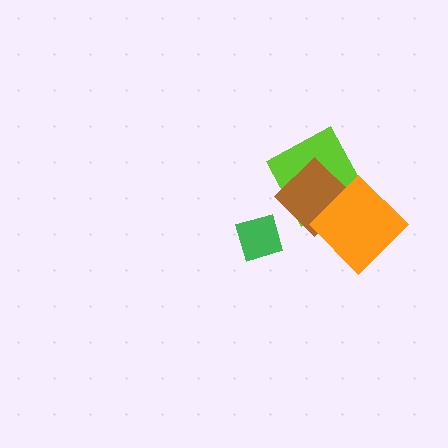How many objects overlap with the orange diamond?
2 objects overlap with the orange diamond.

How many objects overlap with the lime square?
2 objects overlap with the lime square.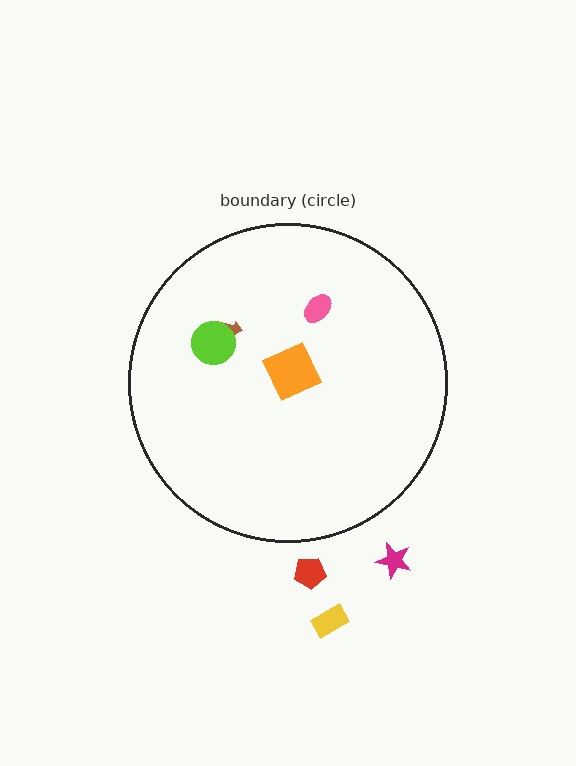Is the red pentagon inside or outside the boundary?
Outside.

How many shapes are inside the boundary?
4 inside, 3 outside.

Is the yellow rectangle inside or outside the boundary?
Outside.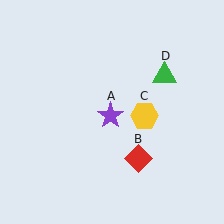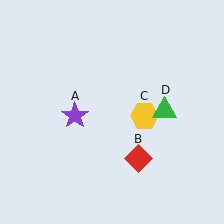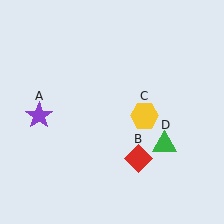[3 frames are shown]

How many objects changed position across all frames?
2 objects changed position: purple star (object A), green triangle (object D).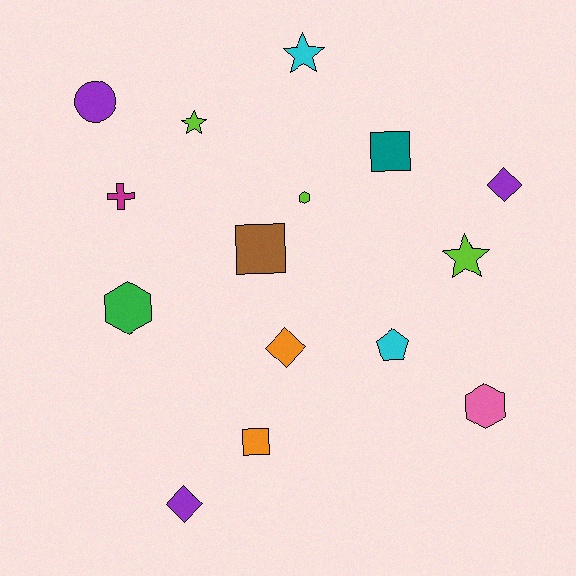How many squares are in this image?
There are 3 squares.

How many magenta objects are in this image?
There is 1 magenta object.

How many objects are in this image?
There are 15 objects.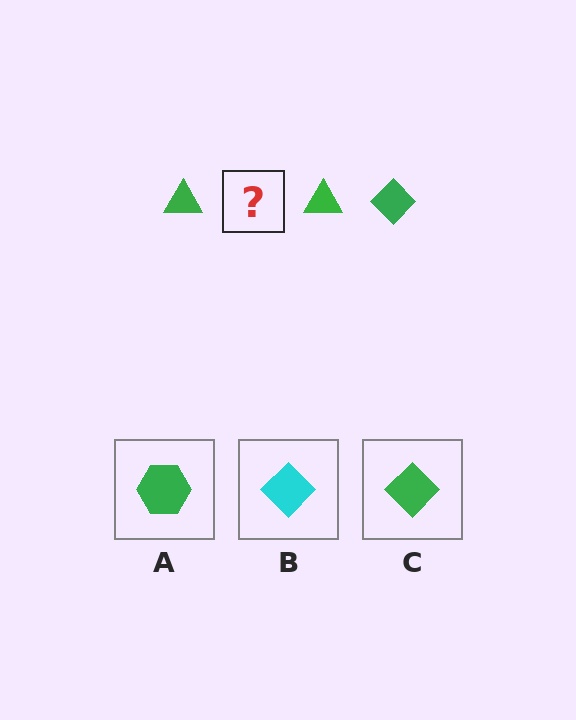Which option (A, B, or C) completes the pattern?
C.